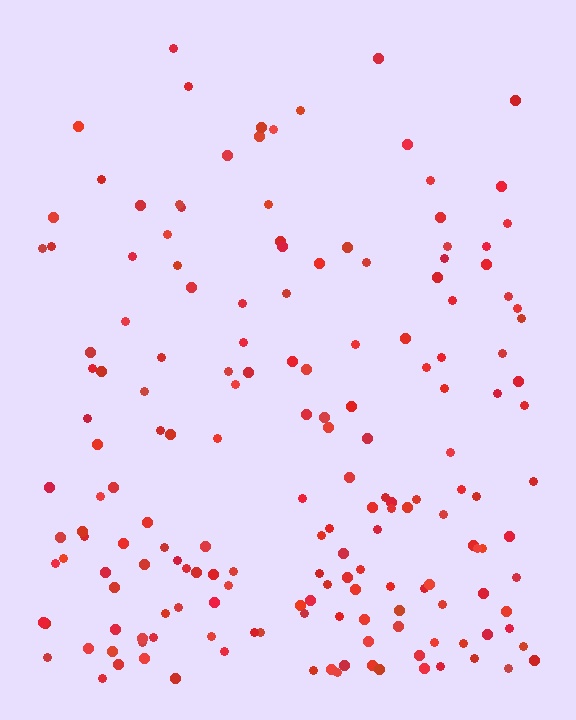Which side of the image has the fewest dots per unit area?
The top.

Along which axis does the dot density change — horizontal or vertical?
Vertical.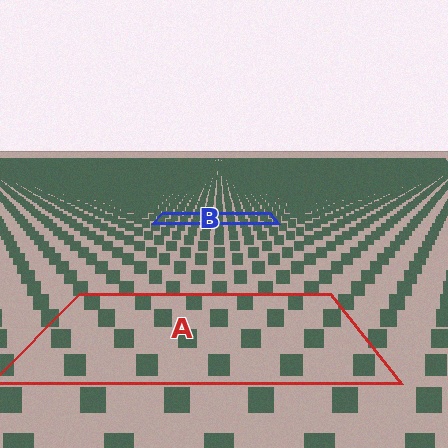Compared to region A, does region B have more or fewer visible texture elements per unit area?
Region B has more texture elements per unit area — they are packed more densely because it is farther away.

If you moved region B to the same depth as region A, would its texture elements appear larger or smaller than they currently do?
They would appear larger. At a closer depth, the same texture elements are projected at a bigger on-screen size.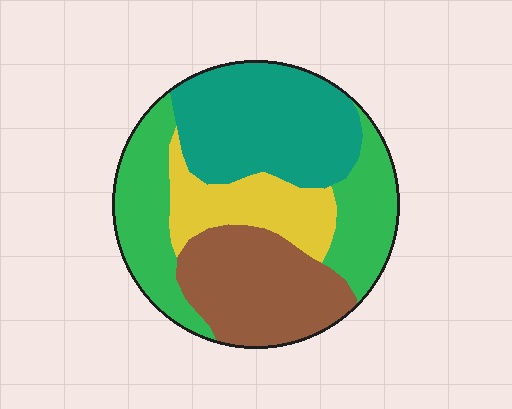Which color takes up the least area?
Yellow, at roughly 15%.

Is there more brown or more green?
Green.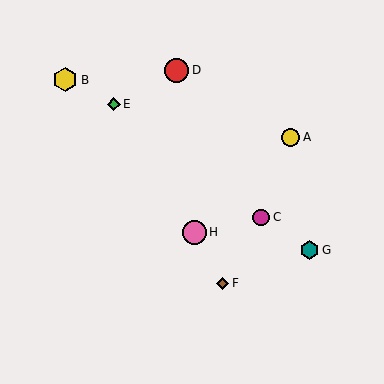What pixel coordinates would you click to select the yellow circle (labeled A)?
Click at (291, 137) to select the yellow circle A.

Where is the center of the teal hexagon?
The center of the teal hexagon is at (310, 250).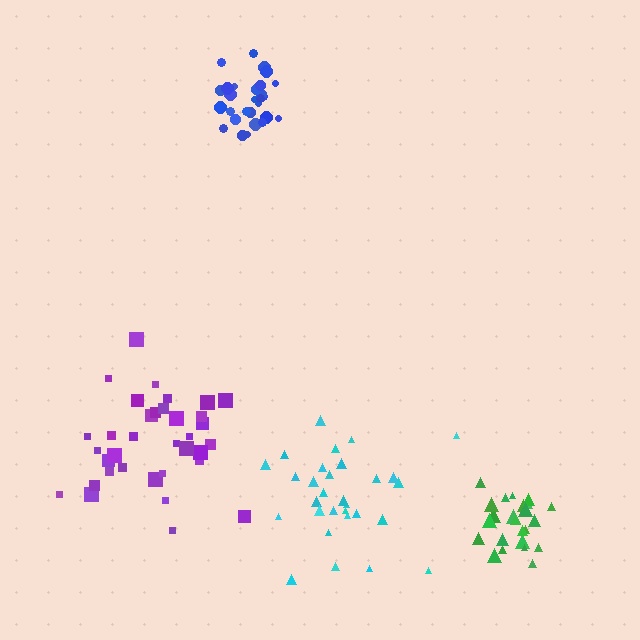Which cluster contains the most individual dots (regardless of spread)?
Purple (35).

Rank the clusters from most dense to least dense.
blue, green, purple, cyan.